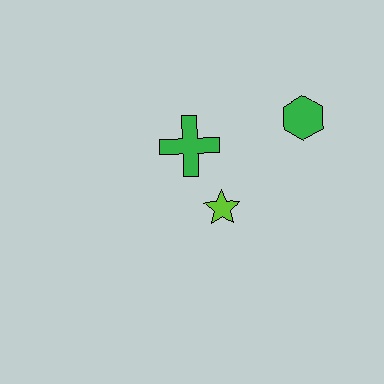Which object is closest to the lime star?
The green cross is closest to the lime star.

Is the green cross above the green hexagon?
No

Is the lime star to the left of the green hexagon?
Yes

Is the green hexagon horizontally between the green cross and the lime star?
No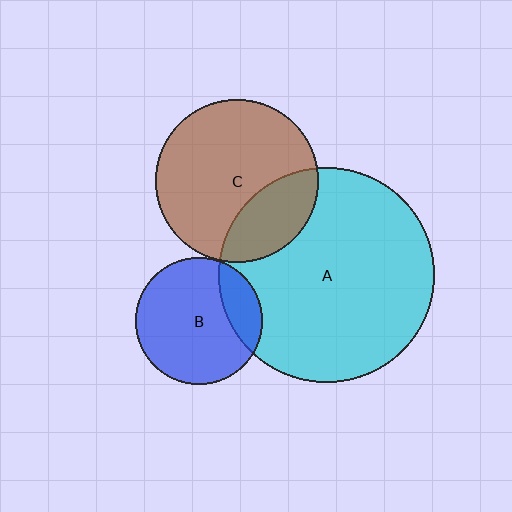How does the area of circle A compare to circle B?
Approximately 2.9 times.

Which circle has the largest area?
Circle A (cyan).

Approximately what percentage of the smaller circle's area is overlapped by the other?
Approximately 5%.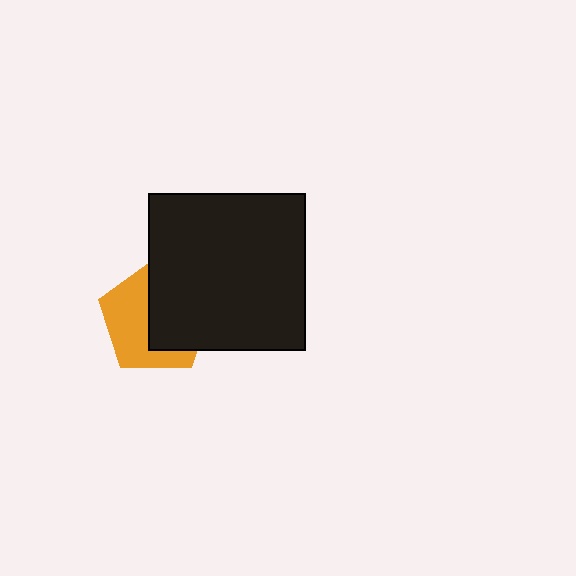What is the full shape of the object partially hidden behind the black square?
The partially hidden object is an orange pentagon.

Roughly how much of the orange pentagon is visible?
About half of it is visible (roughly 48%).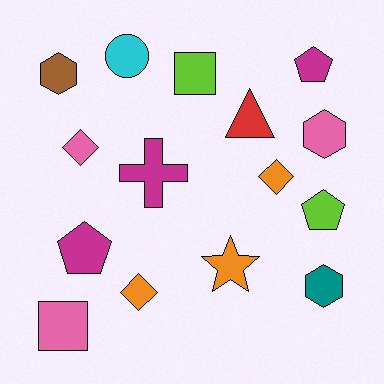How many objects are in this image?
There are 15 objects.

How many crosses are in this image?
There is 1 cross.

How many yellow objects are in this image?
There are no yellow objects.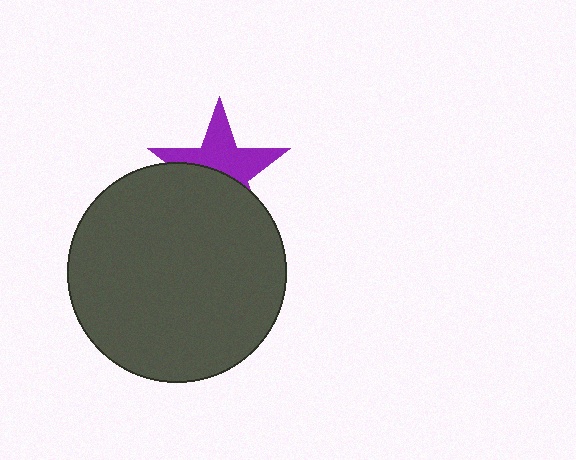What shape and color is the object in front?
The object in front is a dark gray circle.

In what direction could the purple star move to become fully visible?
The purple star could move up. That would shift it out from behind the dark gray circle entirely.